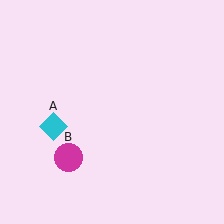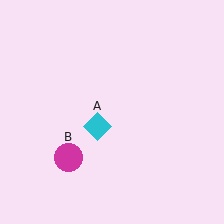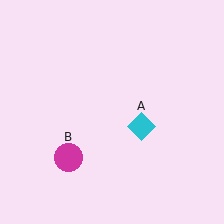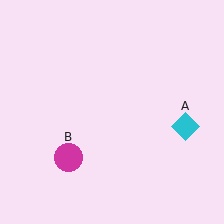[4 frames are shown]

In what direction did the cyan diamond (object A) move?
The cyan diamond (object A) moved right.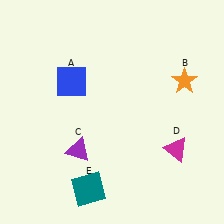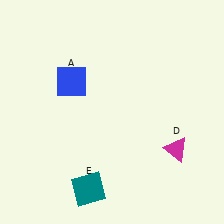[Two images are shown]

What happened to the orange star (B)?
The orange star (B) was removed in Image 2. It was in the top-right area of Image 1.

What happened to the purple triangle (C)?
The purple triangle (C) was removed in Image 2. It was in the bottom-left area of Image 1.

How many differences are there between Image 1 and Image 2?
There are 2 differences between the two images.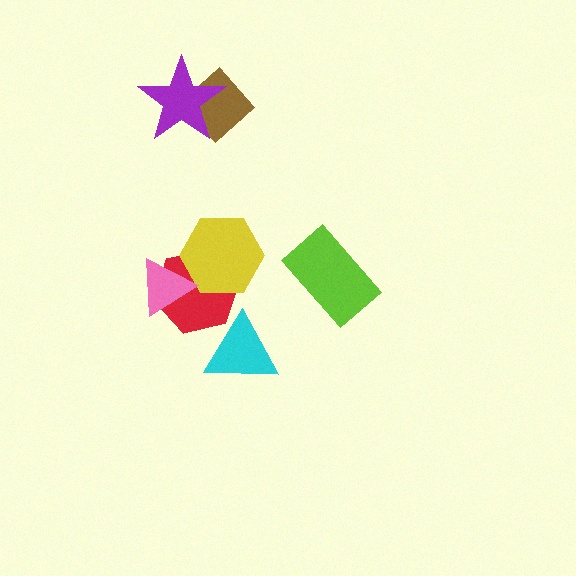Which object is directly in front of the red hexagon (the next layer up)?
The cyan triangle is directly in front of the red hexagon.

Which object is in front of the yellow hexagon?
The pink triangle is in front of the yellow hexagon.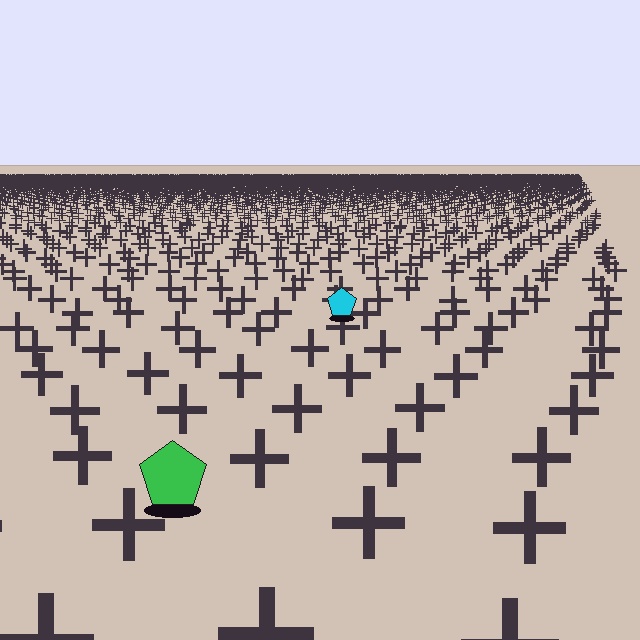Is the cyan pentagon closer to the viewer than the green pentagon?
No. The green pentagon is closer — you can tell from the texture gradient: the ground texture is coarser near it.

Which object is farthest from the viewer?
The cyan pentagon is farthest from the viewer. It appears smaller and the ground texture around it is denser.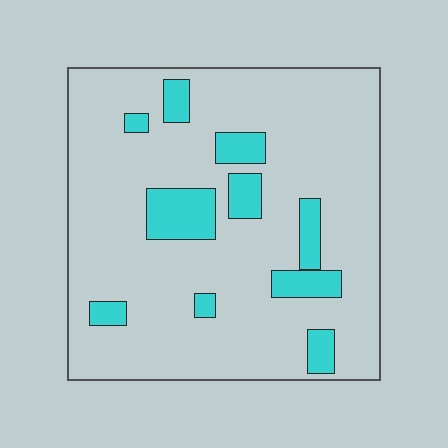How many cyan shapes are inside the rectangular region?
10.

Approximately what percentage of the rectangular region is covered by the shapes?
Approximately 15%.